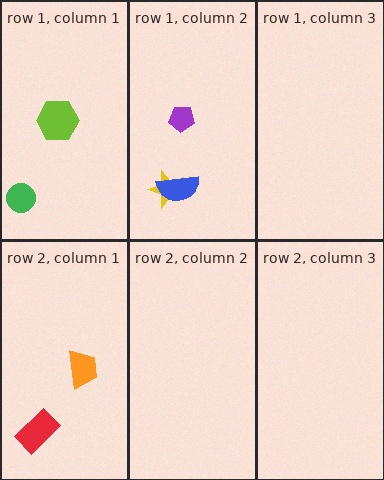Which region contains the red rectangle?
The row 2, column 1 region.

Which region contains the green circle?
The row 1, column 1 region.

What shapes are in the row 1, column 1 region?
The green circle, the lime hexagon.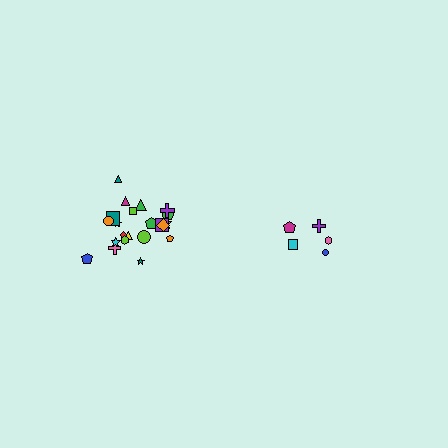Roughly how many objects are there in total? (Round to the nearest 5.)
Roughly 25 objects in total.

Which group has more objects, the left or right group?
The left group.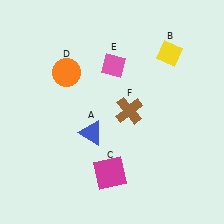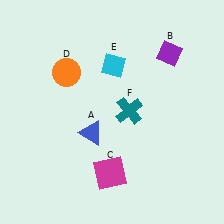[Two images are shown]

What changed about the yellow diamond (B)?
In Image 1, B is yellow. In Image 2, it changed to purple.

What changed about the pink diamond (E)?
In Image 1, E is pink. In Image 2, it changed to cyan.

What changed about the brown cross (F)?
In Image 1, F is brown. In Image 2, it changed to teal.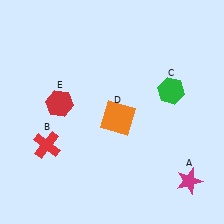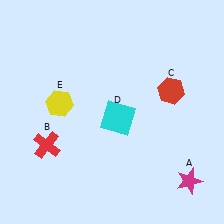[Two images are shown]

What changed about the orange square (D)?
In Image 1, D is orange. In Image 2, it changed to cyan.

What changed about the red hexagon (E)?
In Image 1, E is red. In Image 2, it changed to yellow.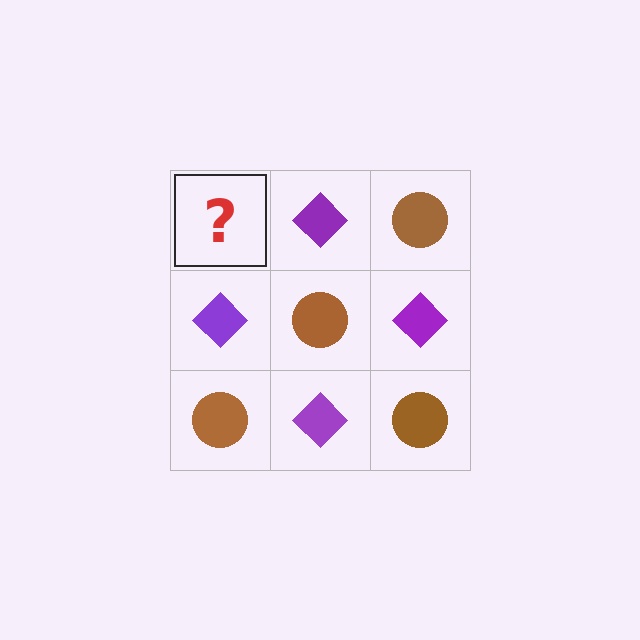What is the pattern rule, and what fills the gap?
The rule is that it alternates brown circle and purple diamond in a checkerboard pattern. The gap should be filled with a brown circle.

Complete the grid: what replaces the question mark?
The question mark should be replaced with a brown circle.